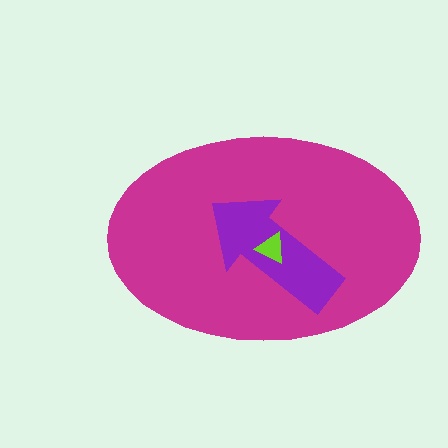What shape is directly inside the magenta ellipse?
The purple arrow.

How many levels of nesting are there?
3.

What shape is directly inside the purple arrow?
The lime triangle.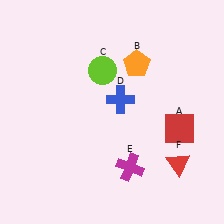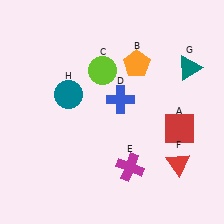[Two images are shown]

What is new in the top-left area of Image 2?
A teal circle (H) was added in the top-left area of Image 2.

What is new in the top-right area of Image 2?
A teal triangle (G) was added in the top-right area of Image 2.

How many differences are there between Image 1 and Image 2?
There are 2 differences between the two images.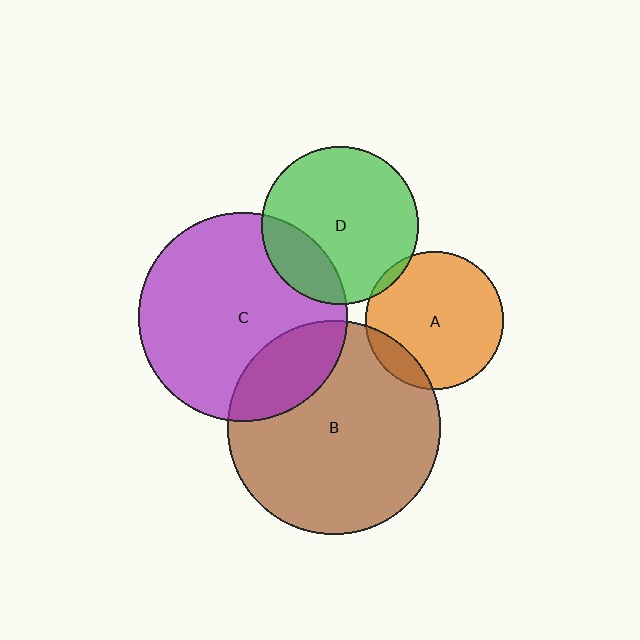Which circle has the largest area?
Circle B (brown).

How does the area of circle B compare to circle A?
Approximately 2.4 times.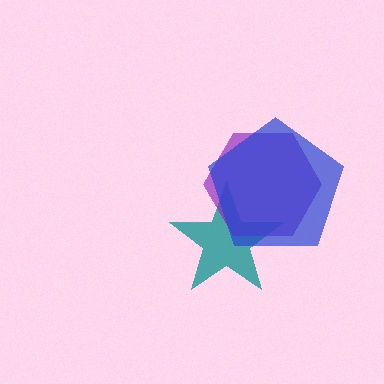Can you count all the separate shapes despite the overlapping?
Yes, there are 3 separate shapes.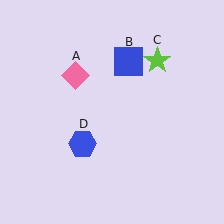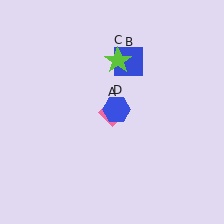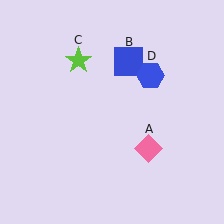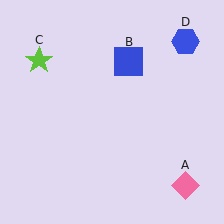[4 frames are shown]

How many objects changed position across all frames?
3 objects changed position: pink diamond (object A), lime star (object C), blue hexagon (object D).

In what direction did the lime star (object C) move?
The lime star (object C) moved left.